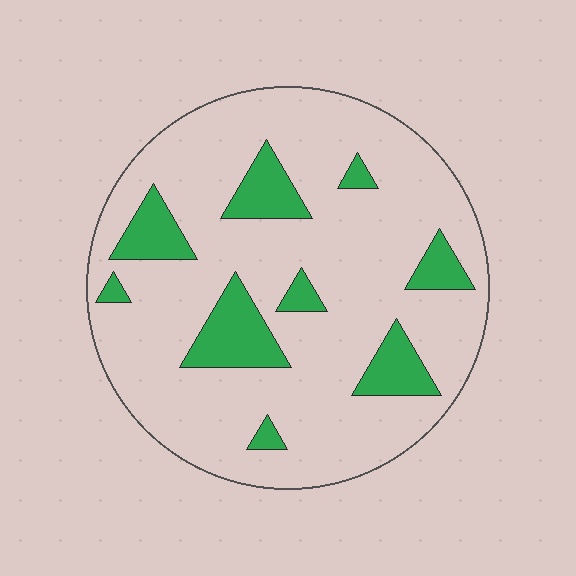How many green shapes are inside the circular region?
9.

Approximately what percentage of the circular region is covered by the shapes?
Approximately 15%.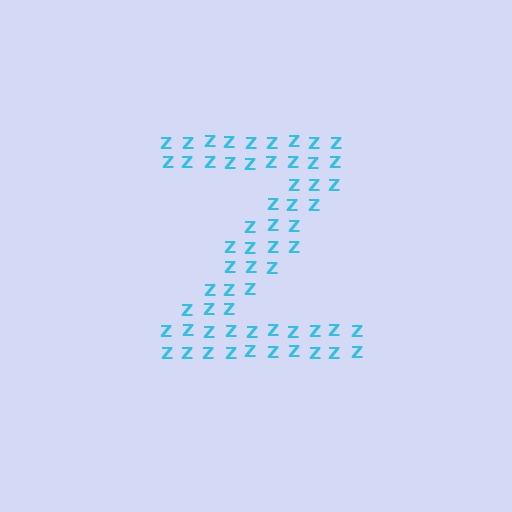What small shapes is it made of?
It is made of small letter Z's.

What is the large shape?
The large shape is the letter Z.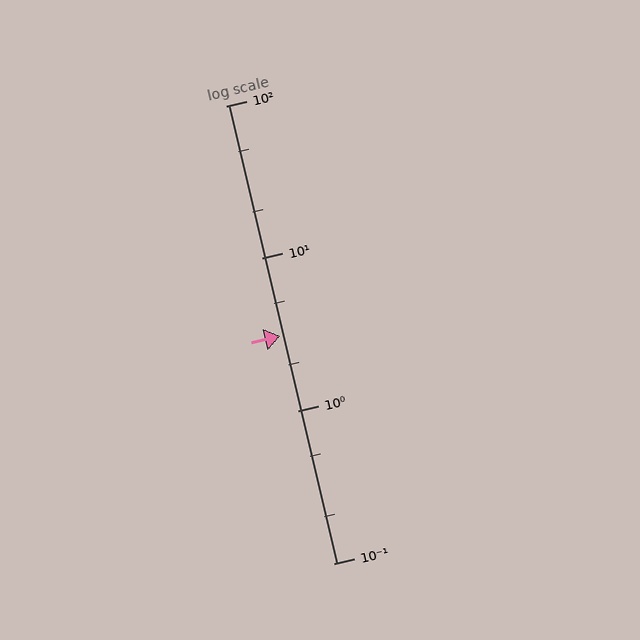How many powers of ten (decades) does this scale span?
The scale spans 3 decades, from 0.1 to 100.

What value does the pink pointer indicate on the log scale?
The pointer indicates approximately 3.1.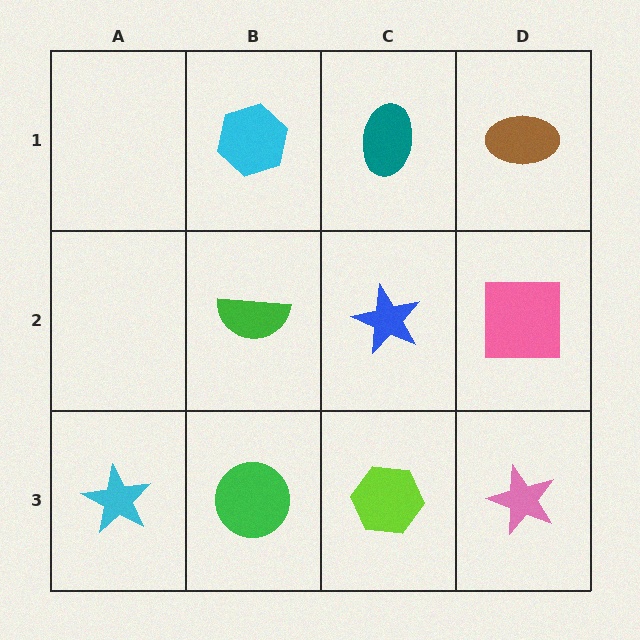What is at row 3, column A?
A cyan star.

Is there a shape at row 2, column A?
No, that cell is empty.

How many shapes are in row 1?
3 shapes.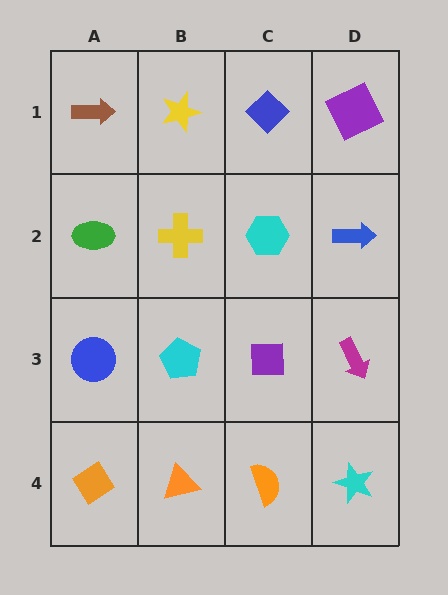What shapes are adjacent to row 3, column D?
A blue arrow (row 2, column D), a cyan star (row 4, column D), a purple square (row 3, column C).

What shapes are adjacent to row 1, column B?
A yellow cross (row 2, column B), a brown arrow (row 1, column A), a blue diamond (row 1, column C).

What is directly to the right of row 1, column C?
A purple square.